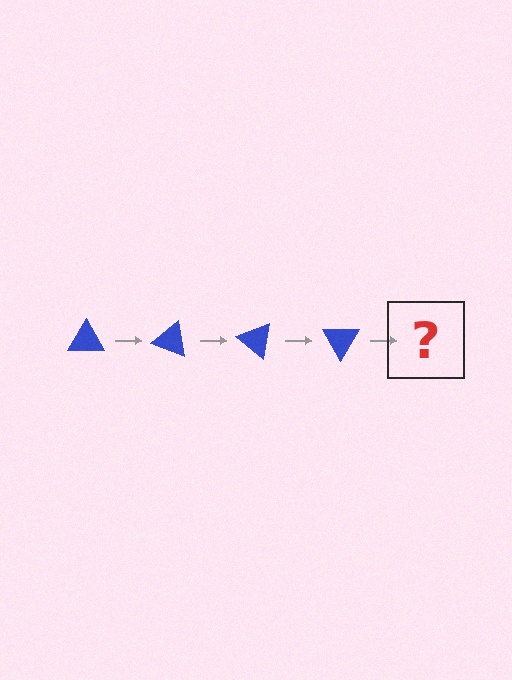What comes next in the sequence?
The next element should be a blue triangle rotated 80 degrees.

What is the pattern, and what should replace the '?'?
The pattern is that the triangle rotates 20 degrees each step. The '?' should be a blue triangle rotated 80 degrees.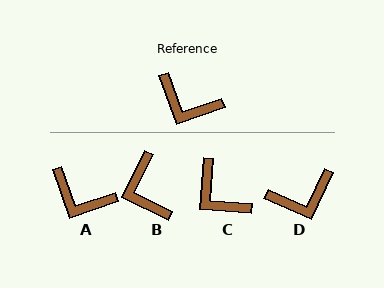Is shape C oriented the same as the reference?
No, it is off by about 24 degrees.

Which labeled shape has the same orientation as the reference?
A.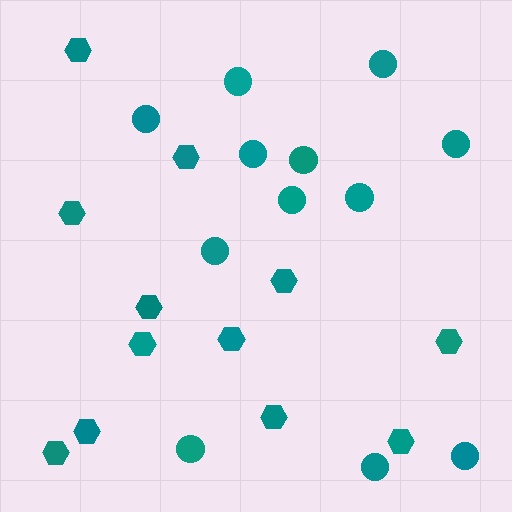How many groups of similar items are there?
There are 2 groups: one group of circles (12) and one group of hexagons (12).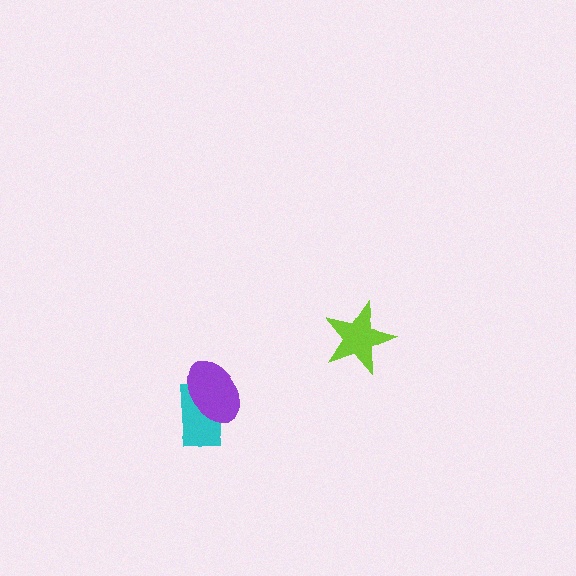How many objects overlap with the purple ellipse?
1 object overlaps with the purple ellipse.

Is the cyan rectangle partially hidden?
Yes, it is partially covered by another shape.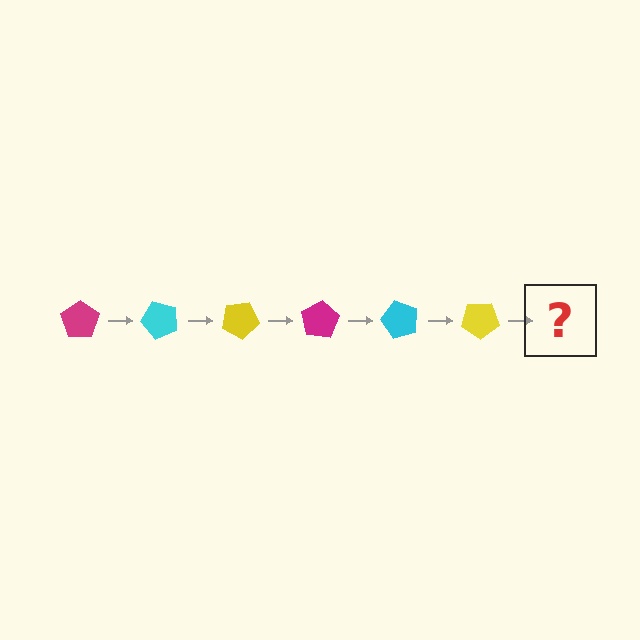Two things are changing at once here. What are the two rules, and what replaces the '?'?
The two rules are that it rotates 50 degrees each step and the color cycles through magenta, cyan, and yellow. The '?' should be a magenta pentagon, rotated 300 degrees from the start.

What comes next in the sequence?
The next element should be a magenta pentagon, rotated 300 degrees from the start.